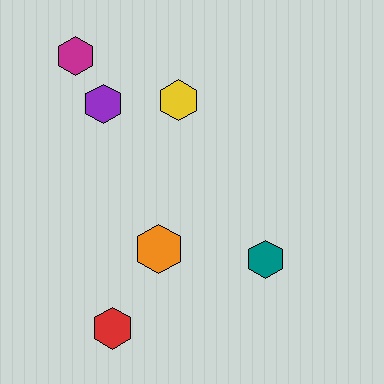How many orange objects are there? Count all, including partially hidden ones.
There is 1 orange object.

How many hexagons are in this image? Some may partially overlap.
There are 6 hexagons.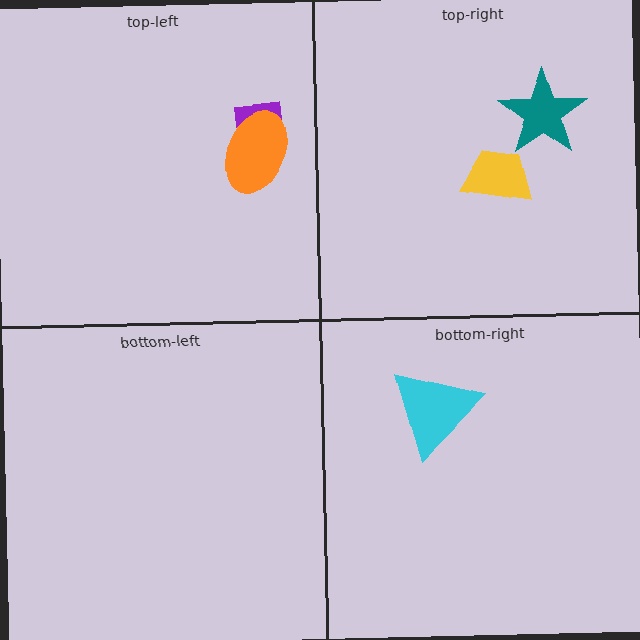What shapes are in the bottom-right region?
The cyan triangle.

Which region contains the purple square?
The top-left region.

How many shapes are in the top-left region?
2.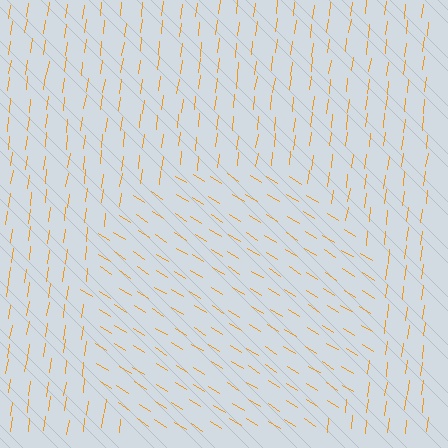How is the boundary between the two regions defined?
The boundary is defined purely by a change in line orientation (approximately 65 degrees difference). All lines are the same color and thickness.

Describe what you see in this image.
The image is filled with small orange line segments. A circle region in the image has lines oriented differently from the surrounding lines, creating a visible texture boundary.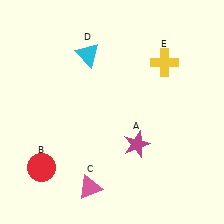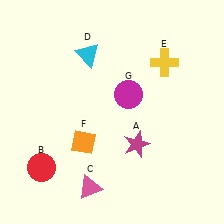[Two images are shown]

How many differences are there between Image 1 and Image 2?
There are 2 differences between the two images.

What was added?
An orange diamond (F), a magenta circle (G) were added in Image 2.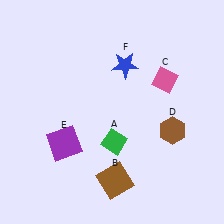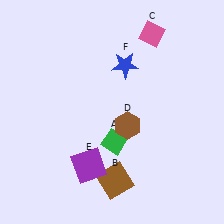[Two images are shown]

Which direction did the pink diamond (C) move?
The pink diamond (C) moved up.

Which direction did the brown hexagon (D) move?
The brown hexagon (D) moved left.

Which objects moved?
The objects that moved are: the pink diamond (C), the brown hexagon (D), the purple square (E).